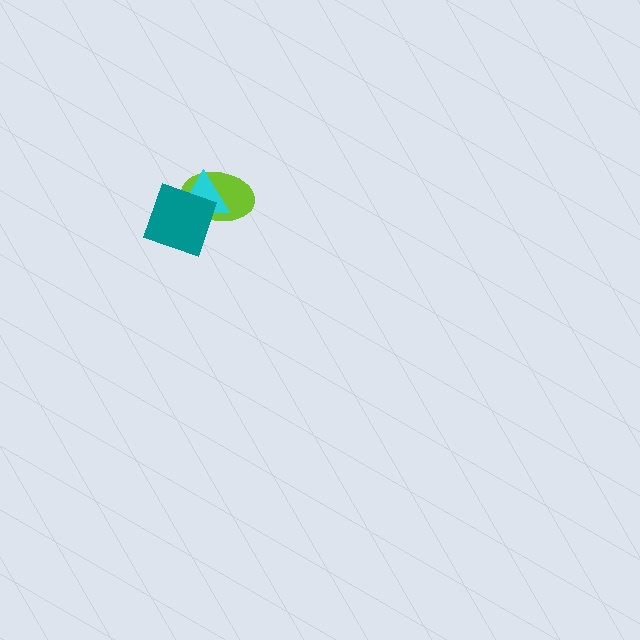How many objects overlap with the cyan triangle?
2 objects overlap with the cyan triangle.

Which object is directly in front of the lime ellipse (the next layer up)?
The cyan triangle is directly in front of the lime ellipse.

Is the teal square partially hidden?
No, no other shape covers it.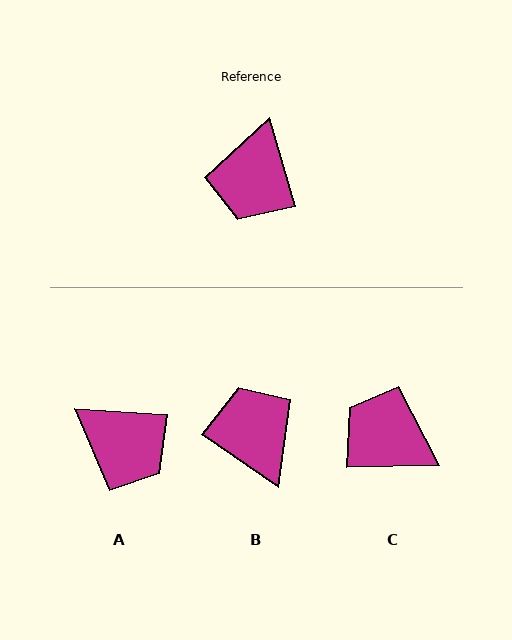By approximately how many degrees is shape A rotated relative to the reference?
Approximately 71 degrees counter-clockwise.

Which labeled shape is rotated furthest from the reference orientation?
B, about 141 degrees away.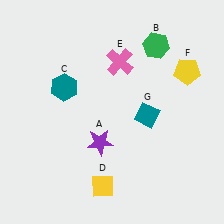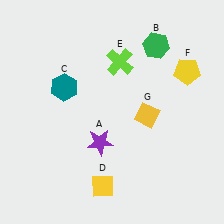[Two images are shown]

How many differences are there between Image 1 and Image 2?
There are 2 differences between the two images.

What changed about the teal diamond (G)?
In Image 1, G is teal. In Image 2, it changed to yellow.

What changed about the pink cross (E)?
In Image 1, E is pink. In Image 2, it changed to lime.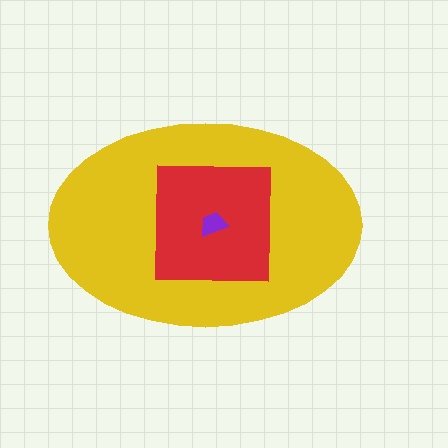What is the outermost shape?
The yellow ellipse.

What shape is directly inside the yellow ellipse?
The red square.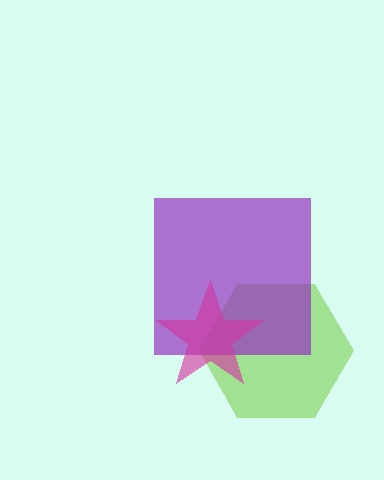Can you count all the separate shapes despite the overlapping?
Yes, there are 3 separate shapes.